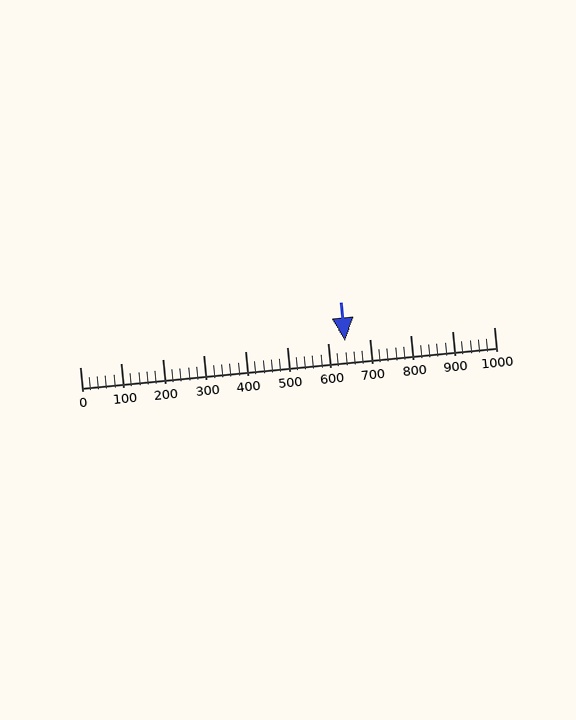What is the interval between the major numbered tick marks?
The major tick marks are spaced 100 units apart.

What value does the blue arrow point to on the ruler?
The blue arrow points to approximately 640.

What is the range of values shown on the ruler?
The ruler shows values from 0 to 1000.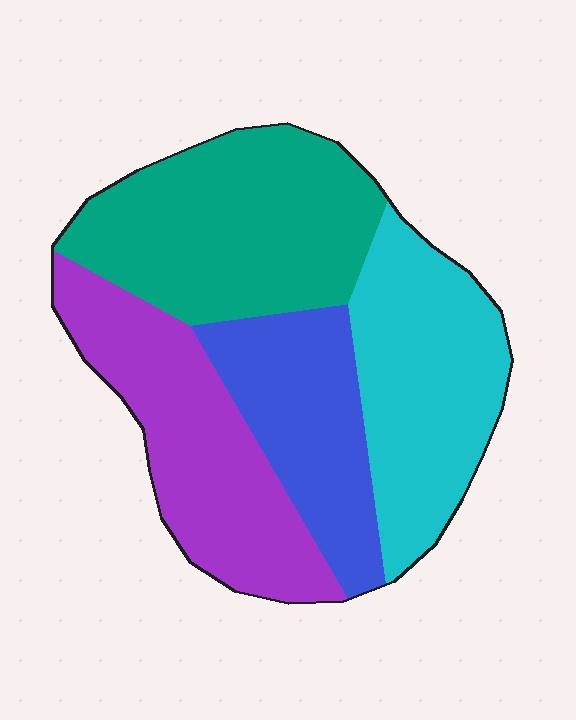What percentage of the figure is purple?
Purple takes up about one quarter (1/4) of the figure.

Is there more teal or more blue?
Teal.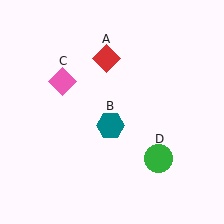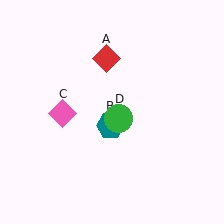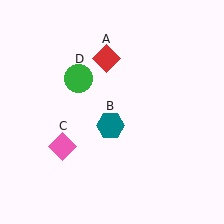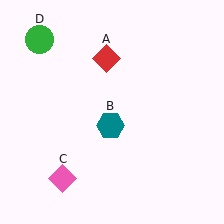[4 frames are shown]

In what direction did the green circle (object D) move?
The green circle (object D) moved up and to the left.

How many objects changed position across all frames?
2 objects changed position: pink diamond (object C), green circle (object D).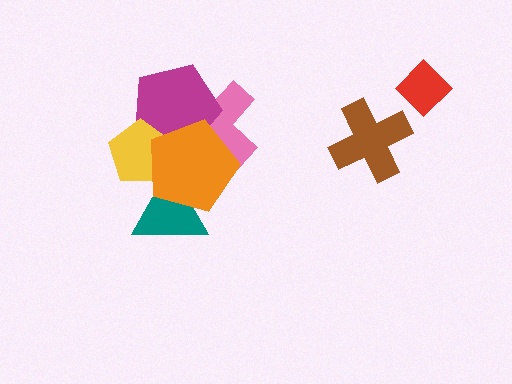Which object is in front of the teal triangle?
The orange pentagon is in front of the teal triangle.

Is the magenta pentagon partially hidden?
Yes, it is partially covered by another shape.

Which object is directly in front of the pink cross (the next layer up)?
The magenta pentagon is directly in front of the pink cross.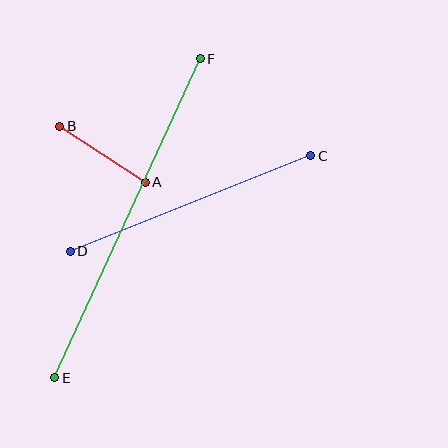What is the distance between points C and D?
The distance is approximately 259 pixels.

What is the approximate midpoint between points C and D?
The midpoint is at approximately (190, 204) pixels.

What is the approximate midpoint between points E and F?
The midpoint is at approximately (127, 218) pixels.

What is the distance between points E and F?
The distance is approximately 351 pixels.